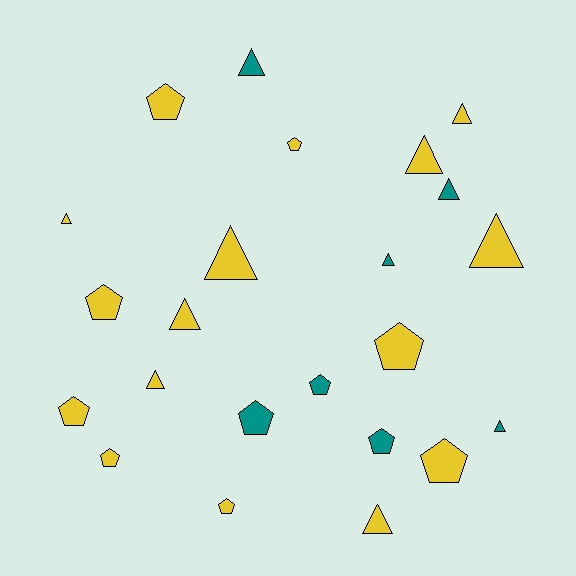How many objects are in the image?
There are 23 objects.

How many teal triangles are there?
There are 4 teal triangles.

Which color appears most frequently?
Yellow, with 16 objects.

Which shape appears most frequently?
Triangle, with 12 objects.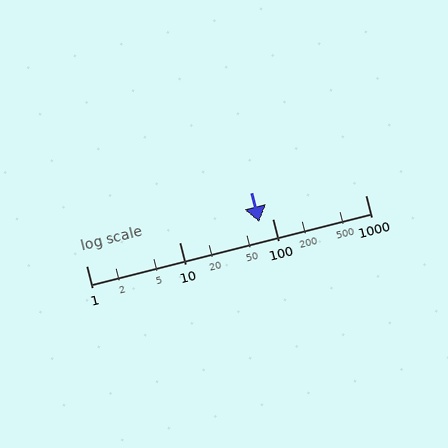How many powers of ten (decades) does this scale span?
The scale spans 3 decades, from 1 to 1000.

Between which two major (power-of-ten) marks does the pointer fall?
The pointer is between 10 and 100.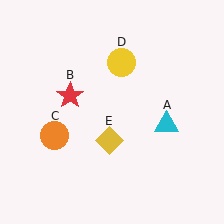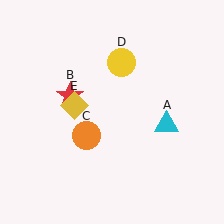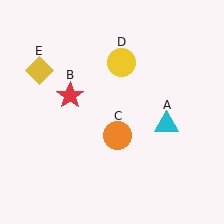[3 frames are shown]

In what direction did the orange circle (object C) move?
The orange circle (object C) moved right.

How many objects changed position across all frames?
2 objects changed position: orange circle (object C), yellow diamond (object E).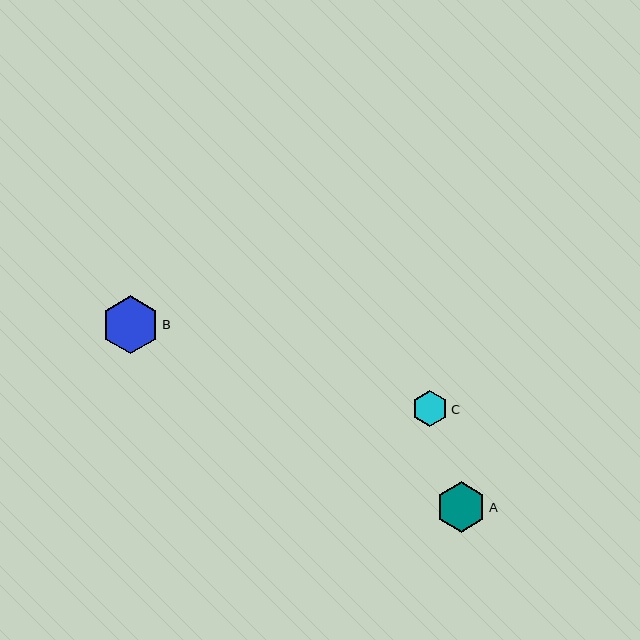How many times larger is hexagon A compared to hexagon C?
Hexagon A is approximately 1.4 times the size of hexagon C.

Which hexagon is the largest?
Hexagon B is the largest with a size of approximately 58 pixels.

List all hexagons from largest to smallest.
From largest to smallest: B, A, C.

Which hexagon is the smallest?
Hexagon C is the smallest with a size of approximately 36 pixels.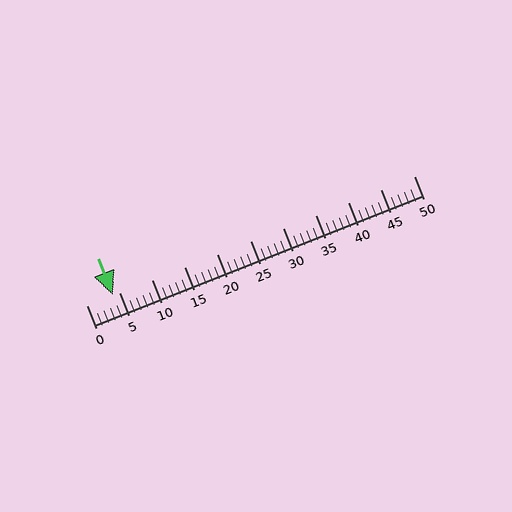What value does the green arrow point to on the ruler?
The green arrow points to approximately 4.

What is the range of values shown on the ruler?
The ruler shows values from 0 to 50.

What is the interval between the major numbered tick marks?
The major tick marks are spaced 5 units apart.